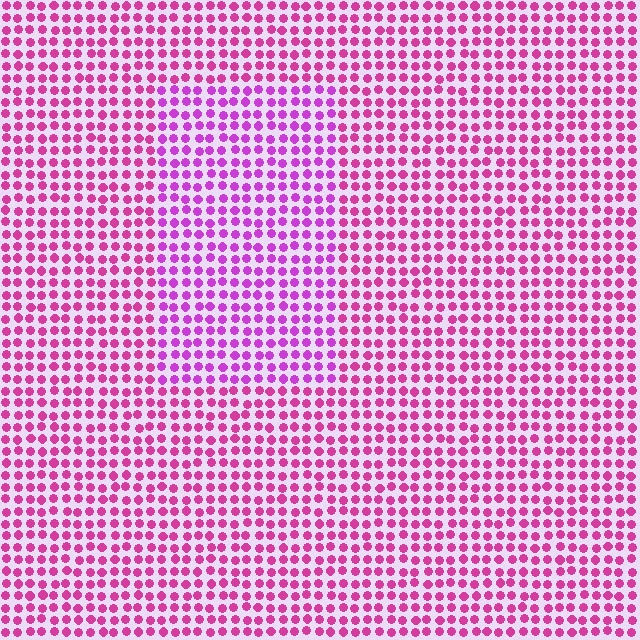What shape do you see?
I see a rectangle.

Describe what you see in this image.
The image is filled with small magenta elements in a uniform arrangement. A rectangle-shaped region is visible where the elements are tinted to a slightly different hue, forming a subtle color boundary.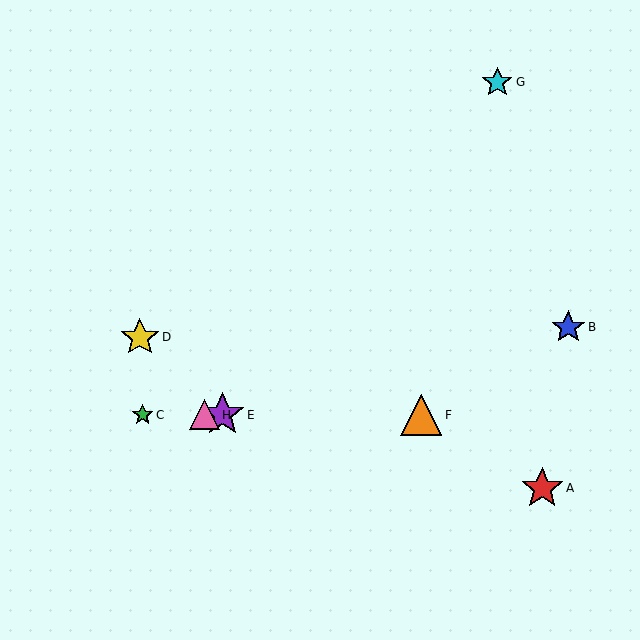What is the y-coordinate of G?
Object G is at y≈82.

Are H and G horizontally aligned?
No, H is at y≈415 and G is at y≈82.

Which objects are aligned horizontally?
Objects C, E, F, H are aligned horizontally.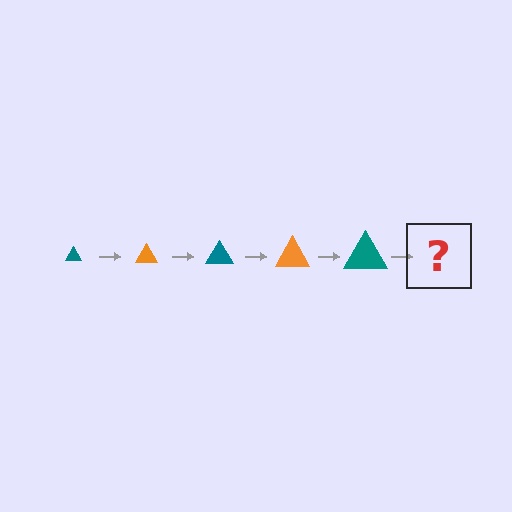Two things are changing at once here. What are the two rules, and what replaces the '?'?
The two rules are that the triangle grows larger each step and the color cycles through teal and orange. The '?' should be an orange triangle, larger than the previous one.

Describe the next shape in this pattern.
It should be an orange triangle, larger than the previous one.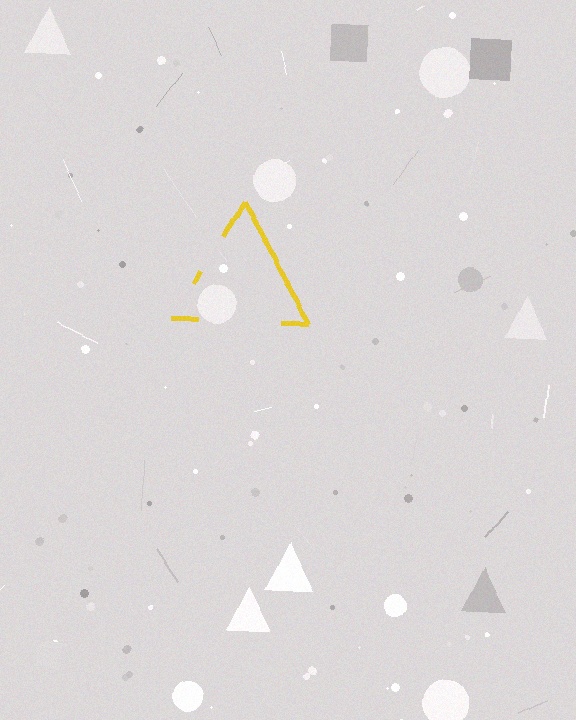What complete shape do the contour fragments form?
The contour fragments form a triangle.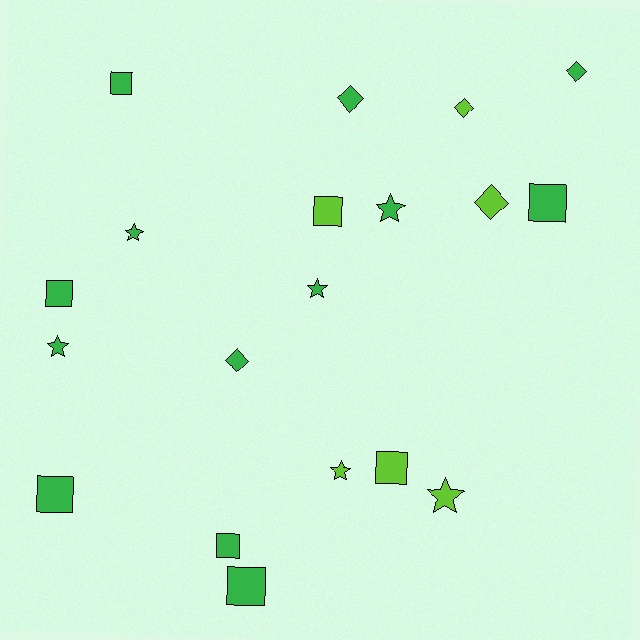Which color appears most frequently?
Green, with 13 objects.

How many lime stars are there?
There are 2 lime stars.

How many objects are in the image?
There are 19 objects.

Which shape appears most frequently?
Square, with 8 objects.